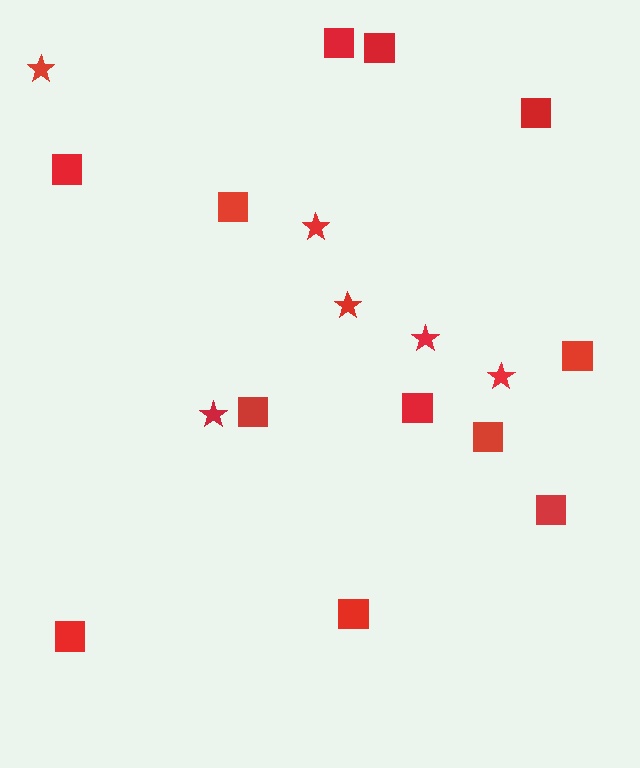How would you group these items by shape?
There are 2 groups: one group of stars (6) and one group of squares (12).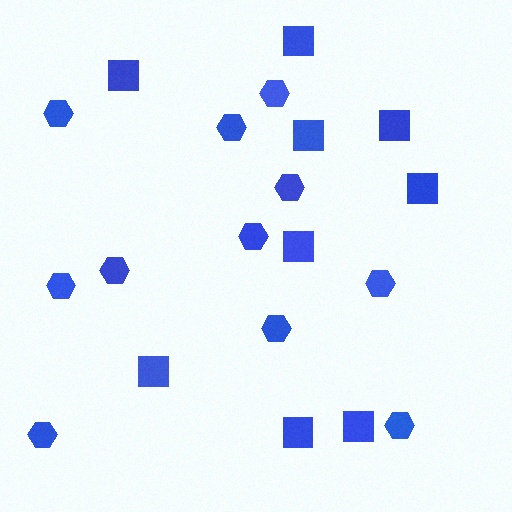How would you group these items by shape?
There are 2 groups: one group of squares (9) and one group of hexagons (11).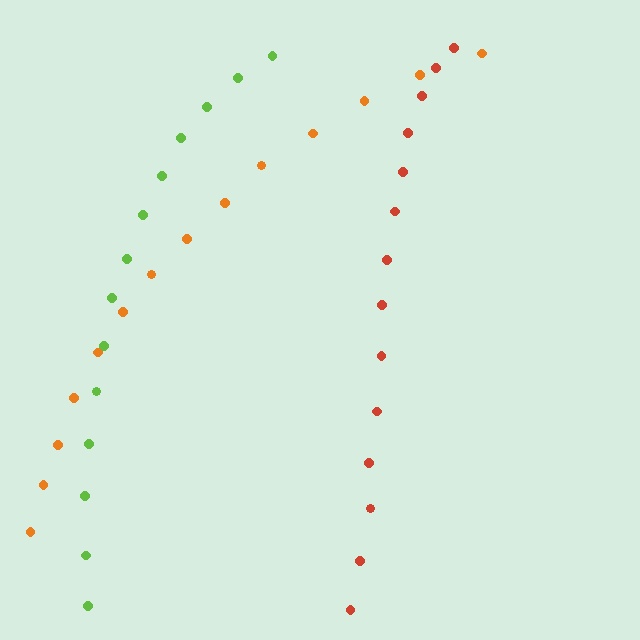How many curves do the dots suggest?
There are 3 distinct paths.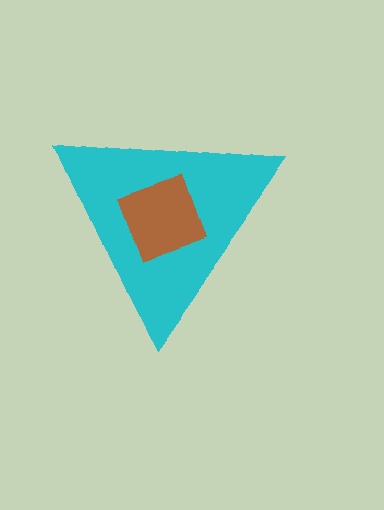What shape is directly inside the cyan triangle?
The brown diamond.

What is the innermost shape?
The brown diamond.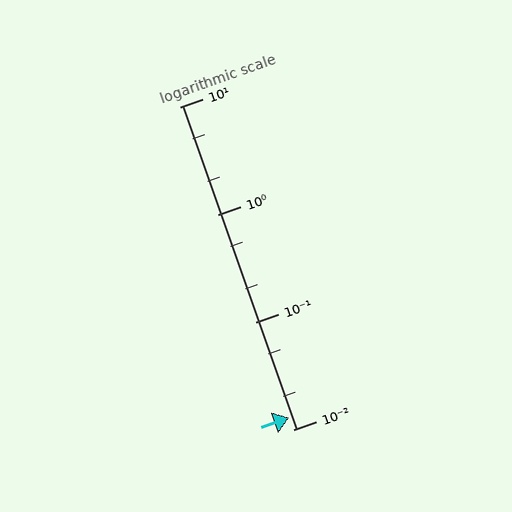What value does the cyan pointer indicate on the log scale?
The pointer indicates approximately 0.013.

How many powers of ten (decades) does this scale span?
The scale spans 3 decades, from 0.01 to 10.